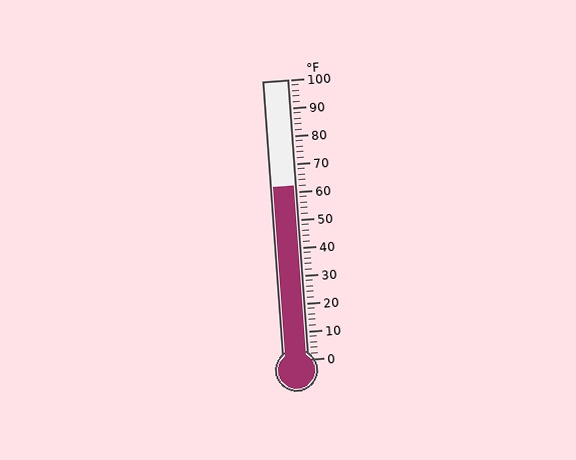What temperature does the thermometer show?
The thermometer shows approximately 62°F.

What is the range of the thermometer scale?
The thermometer scale ranges from 0°F to 100°F.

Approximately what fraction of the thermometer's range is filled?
The thermometer is filled to approximately 60% of its range.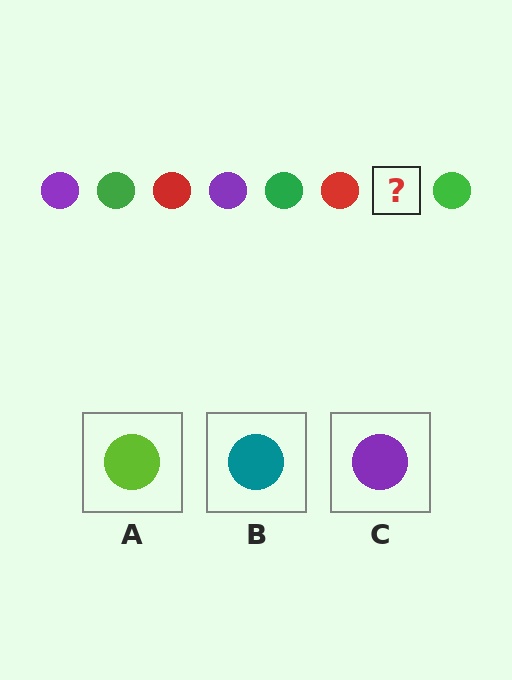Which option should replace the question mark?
Option C.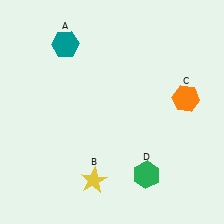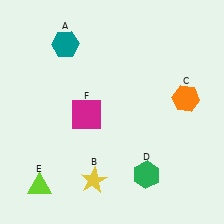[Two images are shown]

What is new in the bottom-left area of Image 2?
A lime triangle (E) was added in the bottom-left area of Image 2.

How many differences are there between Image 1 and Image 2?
There are 2 differences between the two images.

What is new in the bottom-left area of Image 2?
A magenta square (F) was added in the bottom-left area of Image 2.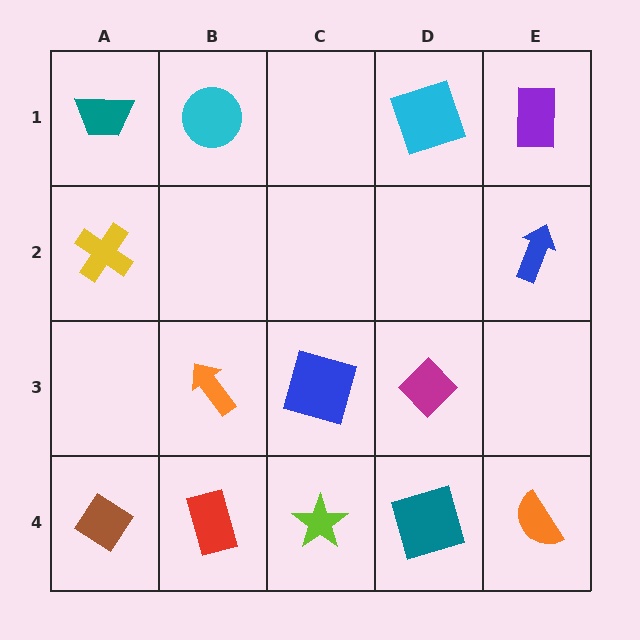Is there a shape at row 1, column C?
No, that cell is empty.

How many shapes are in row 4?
5 shapes.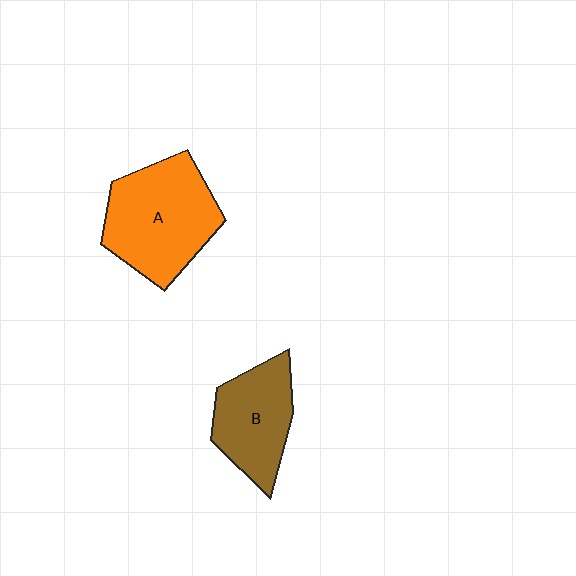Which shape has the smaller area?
Shape B (brown).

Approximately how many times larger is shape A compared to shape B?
Approximately 1.4 times.